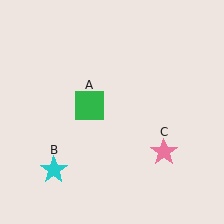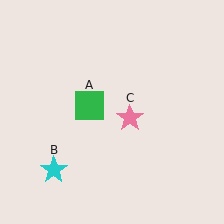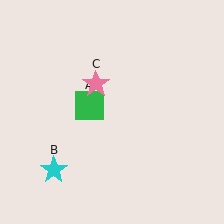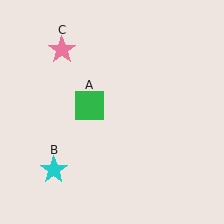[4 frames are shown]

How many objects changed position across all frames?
1 object changed position: pink star (object C).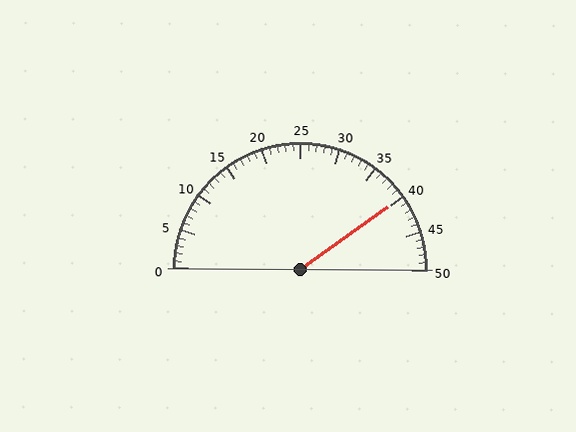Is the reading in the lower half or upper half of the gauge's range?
The reading is in the upper half of the range (0 to 50).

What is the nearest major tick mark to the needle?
The nearest major tick mark is 40.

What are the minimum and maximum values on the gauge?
The gauge ranges from 0 to 50.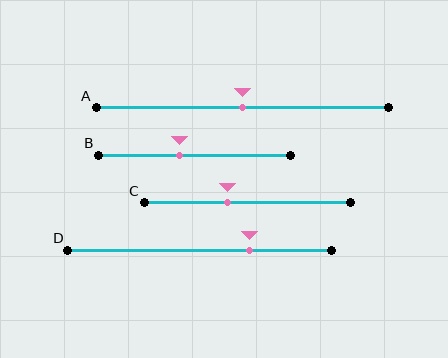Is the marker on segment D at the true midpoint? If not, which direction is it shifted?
No, the marker on segment D is shifted to the right by about 19% of the segment length.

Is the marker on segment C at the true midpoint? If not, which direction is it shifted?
No, the marker on segment C is shifted to the left by about 10% of the segment length.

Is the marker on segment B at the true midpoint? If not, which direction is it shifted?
No, the marker on segment B is shifted to the left by about 8% of the segment length.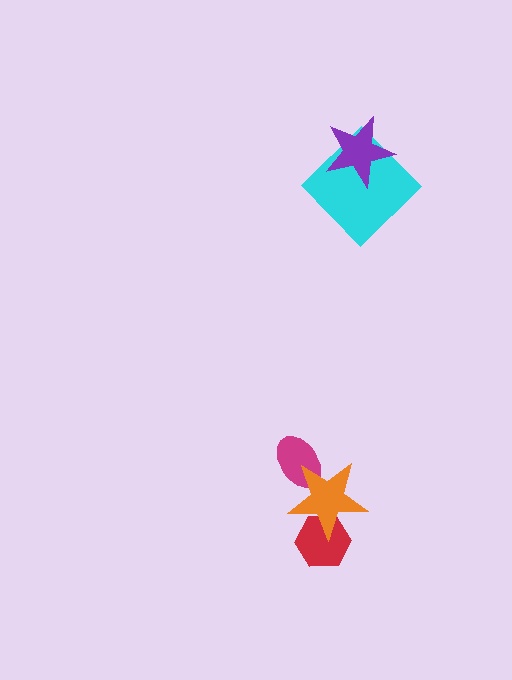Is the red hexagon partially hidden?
Yes, it is partially covered by another shape.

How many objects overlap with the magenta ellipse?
1 object overlaps with the magenta ellipse.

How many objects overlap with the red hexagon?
1 object overlaps with the red hexagon.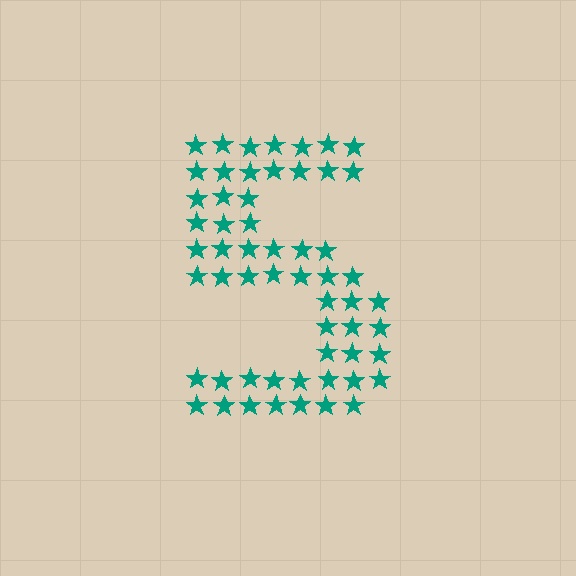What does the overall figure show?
The overall figure shows the digit 5.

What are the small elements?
The small elements are stars.